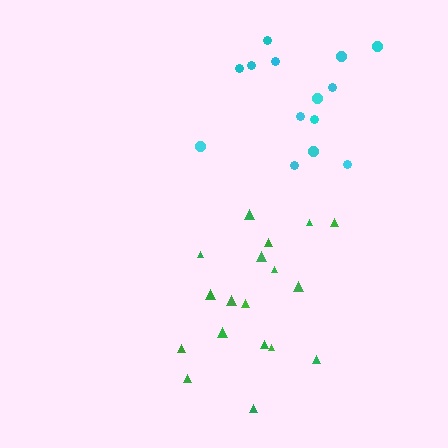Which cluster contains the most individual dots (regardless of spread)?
Green (18).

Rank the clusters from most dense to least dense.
cyan, green.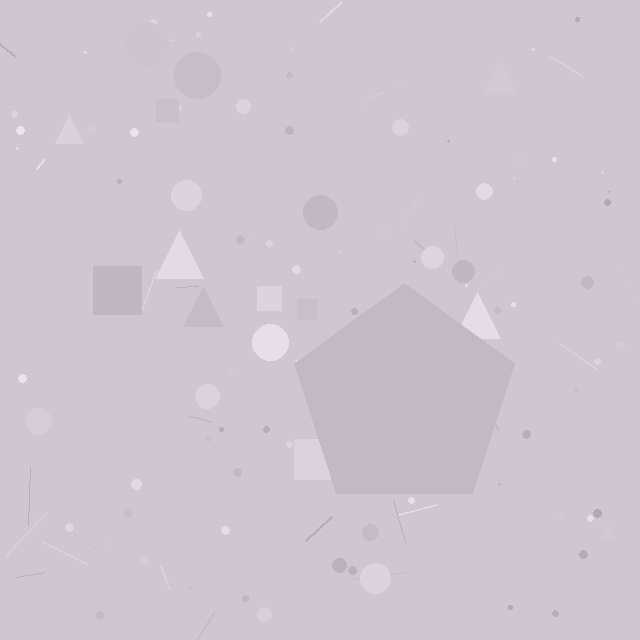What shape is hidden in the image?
A pentagon is hidden in the image.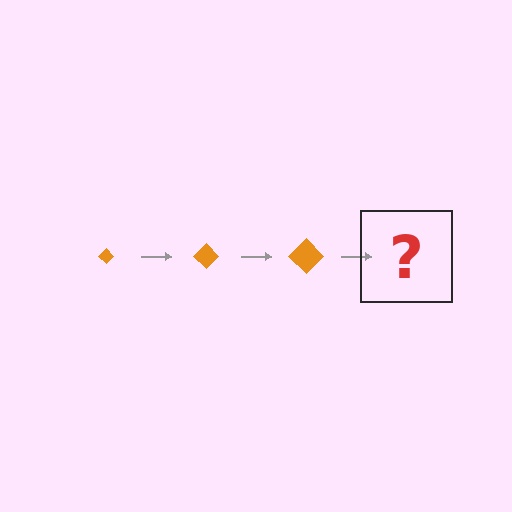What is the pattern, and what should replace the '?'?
The pattern is that the diamond gets progressively larger each step. The '?' should be an orange diamond, larger than the previous one.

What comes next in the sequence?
The next element should be an orange diamond, larger than the previous one.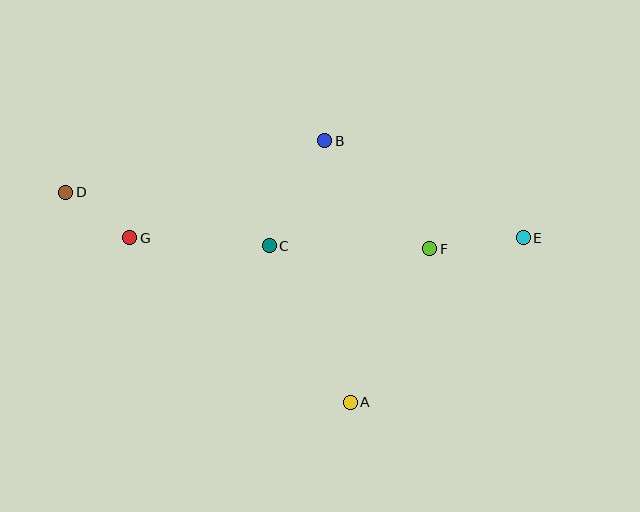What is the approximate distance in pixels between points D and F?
The distance between D and F is approximately 369 pixels.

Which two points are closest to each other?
Points D and G are closest to each other.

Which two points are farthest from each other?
Points D and E are farthest from each other.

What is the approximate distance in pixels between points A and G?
The distance between A and G is approximately 275 pixels.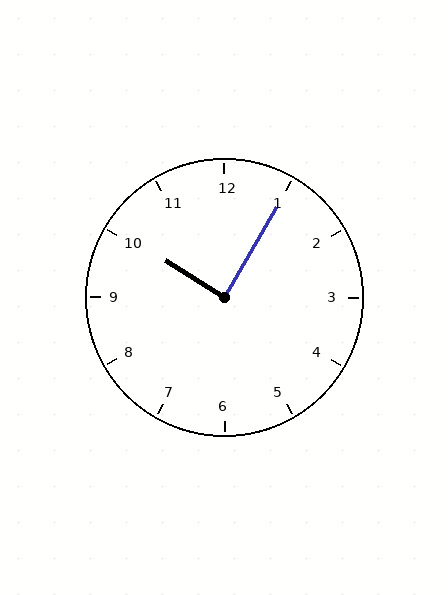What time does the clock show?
10:05.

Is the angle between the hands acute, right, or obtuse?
It is right.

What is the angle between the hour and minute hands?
Approximately 88 degrees.